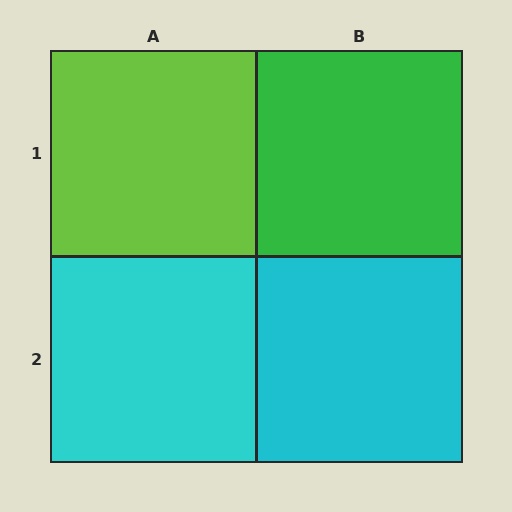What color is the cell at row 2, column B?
Cyan.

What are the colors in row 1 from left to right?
Lime, green.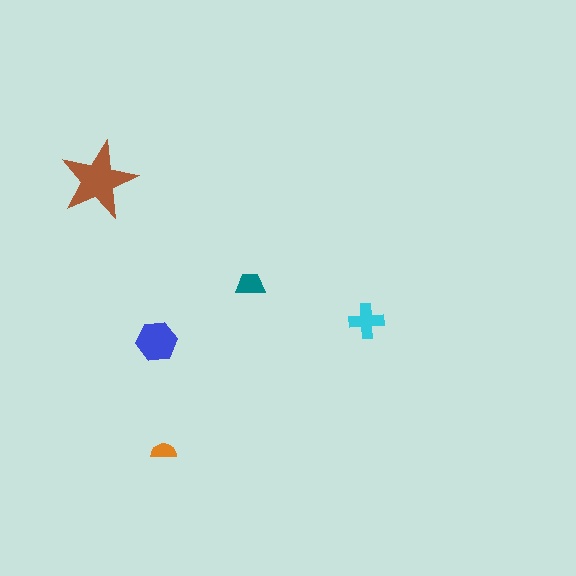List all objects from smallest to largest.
The orange semicircle, the teal trapezoid, the cyan cross, the blue hexagon, the brown star.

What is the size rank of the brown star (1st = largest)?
1st.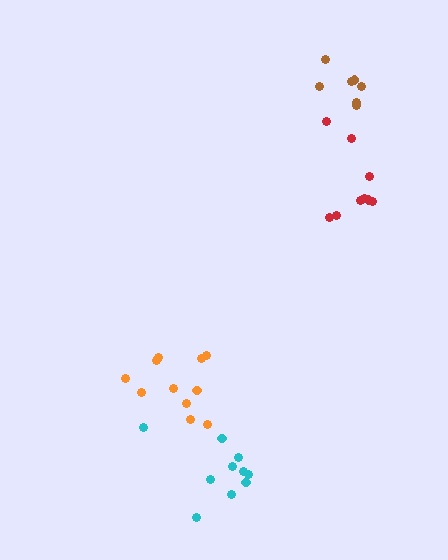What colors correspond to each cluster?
The clusters are colored: orange, brown, cyan, red.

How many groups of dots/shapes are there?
There are 4 groups.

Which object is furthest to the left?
The orange cluster is leftmost.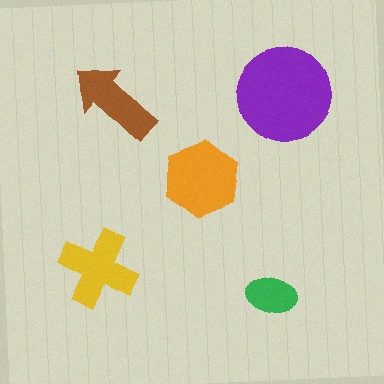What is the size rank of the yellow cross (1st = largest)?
3rd.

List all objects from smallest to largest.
The green ellipse, the brown arrow, the yellow cross, the orange hexagon, the purple circle.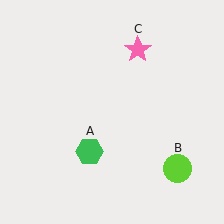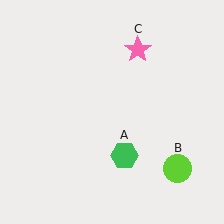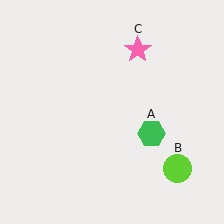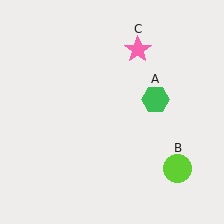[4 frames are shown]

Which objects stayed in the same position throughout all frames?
Lime circle (object B) and pink star (object C) remained stationary.